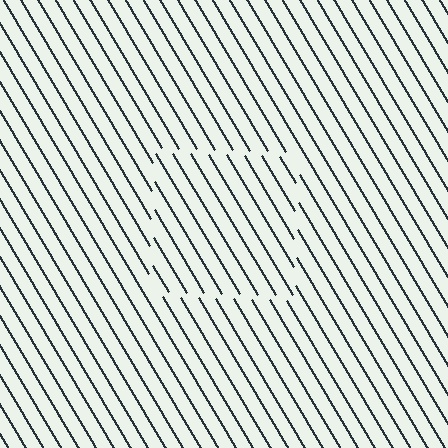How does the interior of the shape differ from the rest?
The interior of the shape contains the same grating, shifted by half a period — the contour is defined by the phase discontinuity where line-ends from the inner and outer gratings abut.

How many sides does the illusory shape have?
4 sides — the line-ends trace a square.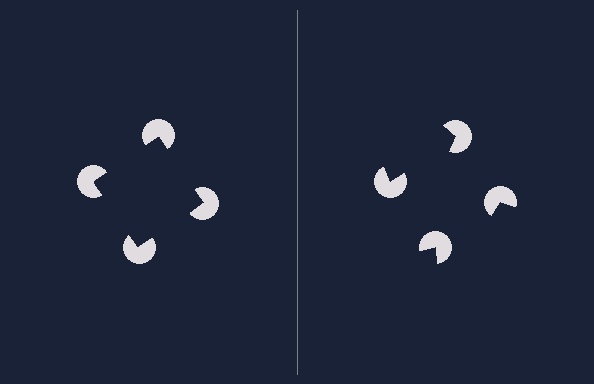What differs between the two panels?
The pac-man discs are positioned identically on both sides; only the wedge orientations differ. On the left they align to a square; on the right they are misaligned.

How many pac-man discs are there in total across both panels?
8 — 4 on each side.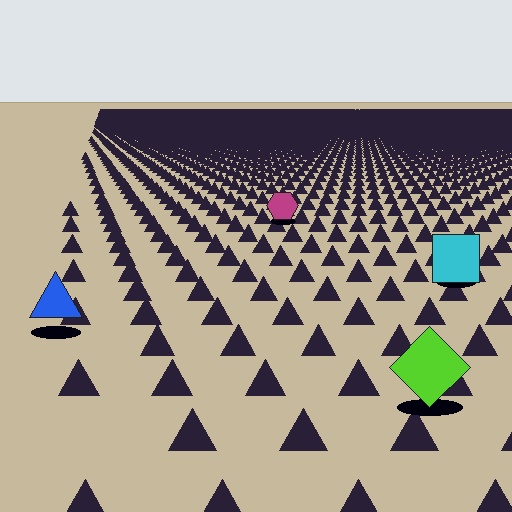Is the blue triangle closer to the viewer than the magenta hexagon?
Yes. The blue triangle is closer — you can tell from the texture gradient: the ground texture is coarser near it.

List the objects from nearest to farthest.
From nearest to farthest: the lime diamond, the blue triangle, the cyan square, the magenta hexagon.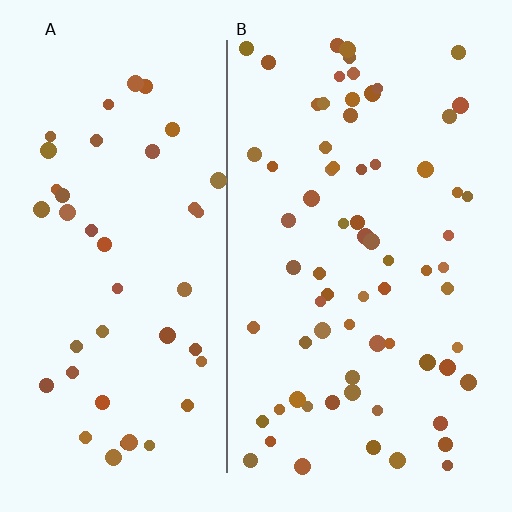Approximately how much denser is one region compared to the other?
Approximately 1.6× — region B over region A.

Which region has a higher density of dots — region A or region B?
B (the right).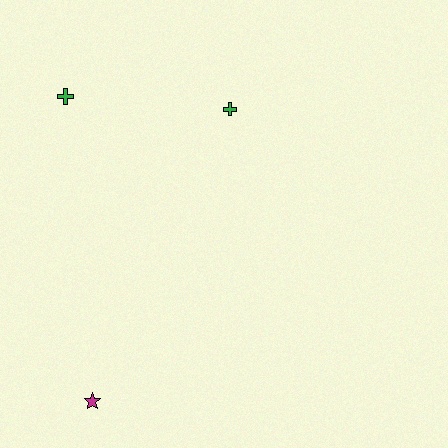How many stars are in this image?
There is 1 star.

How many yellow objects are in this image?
There are no yellow objects.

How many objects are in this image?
There are 3 objects.